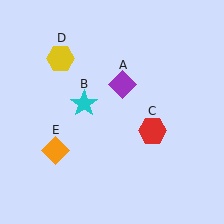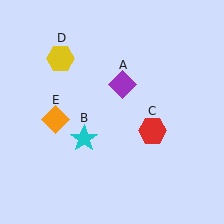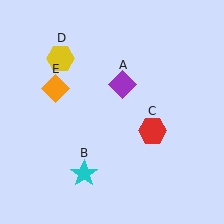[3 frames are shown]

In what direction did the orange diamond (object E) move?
The orange diamond (object E) moved up.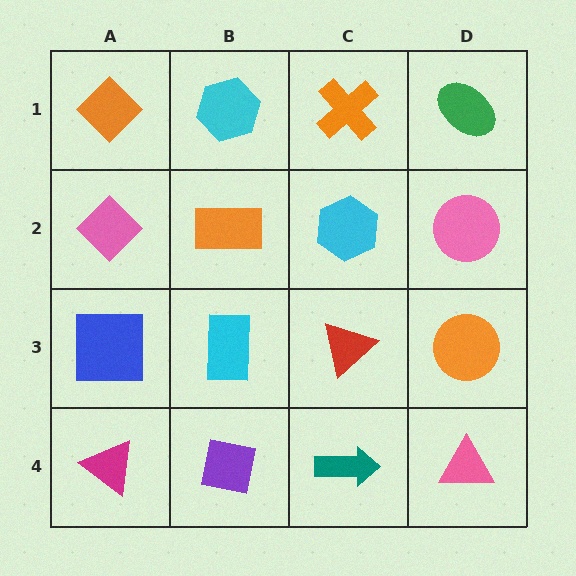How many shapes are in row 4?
4 shapes.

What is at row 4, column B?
A purple square.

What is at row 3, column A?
A blue square.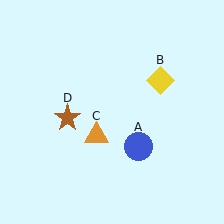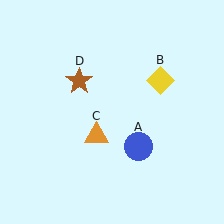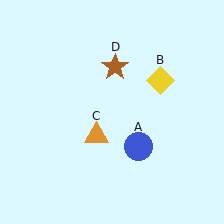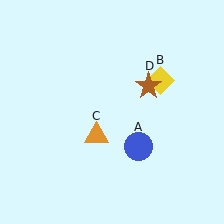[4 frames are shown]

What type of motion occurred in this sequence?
The brown star (object D) rotated clockwise around the center of the scene.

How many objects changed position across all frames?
1 object changed position: brown star (object D).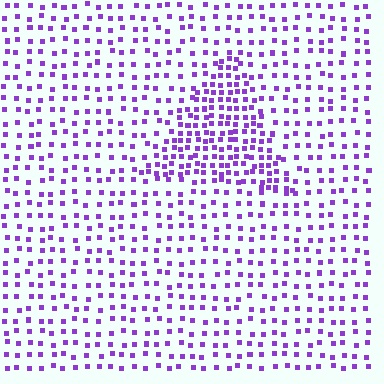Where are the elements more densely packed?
The elements are more densely packed inside the triangle boundary.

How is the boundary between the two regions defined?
The boundary is defined by a change in element density (approximately 2.1x ratio). All elements are the same color, size, and shape.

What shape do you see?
I see a triangle.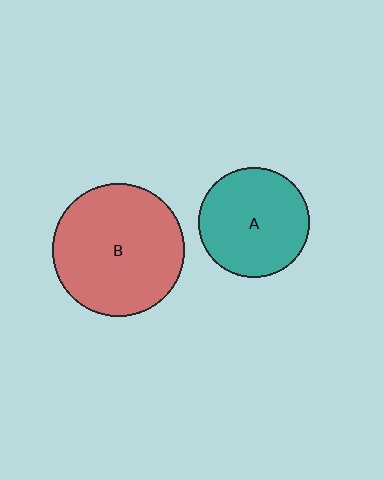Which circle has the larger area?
Circle B (red).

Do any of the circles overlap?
No, none of the circles overlap.